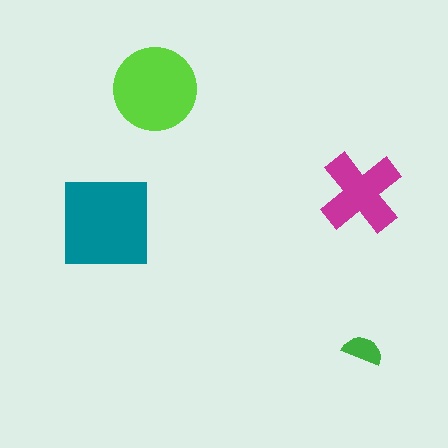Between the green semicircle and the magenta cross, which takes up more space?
The magenta cross.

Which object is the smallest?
The green semicircle.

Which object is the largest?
The teal square.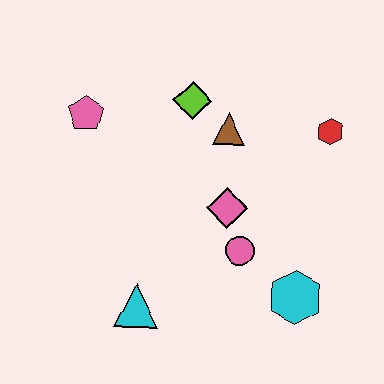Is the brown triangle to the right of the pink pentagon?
Yes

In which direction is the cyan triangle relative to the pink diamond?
The cyan triangle is below the pink diamond.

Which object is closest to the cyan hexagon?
The pink circle is closest to the cyan hexagon.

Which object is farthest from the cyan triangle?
The red hexagon is farthest from the cyan triangle.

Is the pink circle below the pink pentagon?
Yes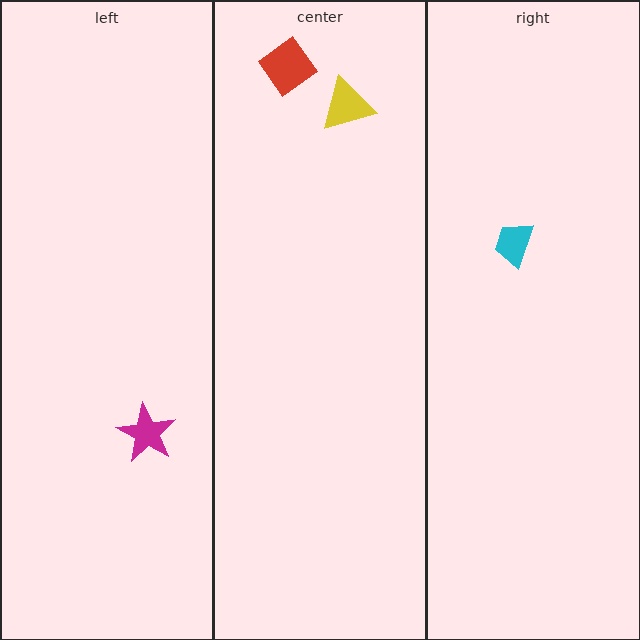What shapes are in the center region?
The red diamond, the yellow triangle.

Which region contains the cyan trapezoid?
The right region.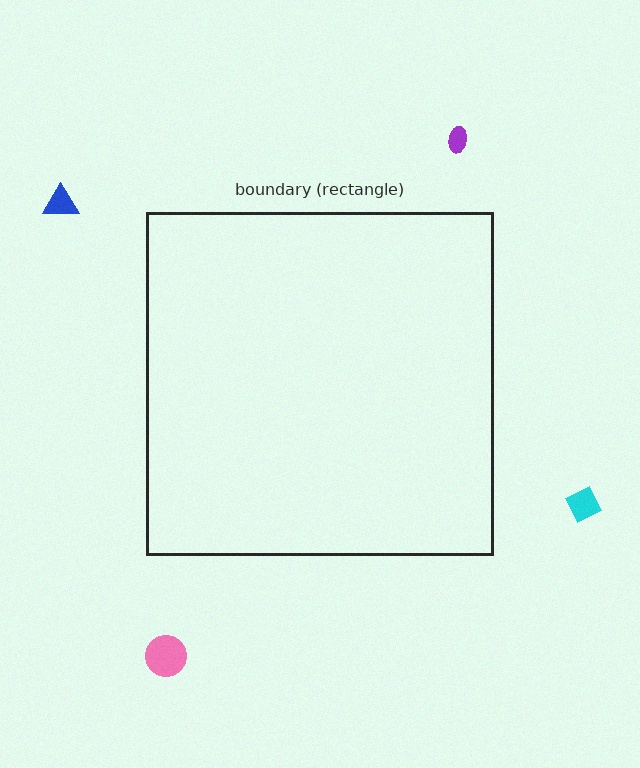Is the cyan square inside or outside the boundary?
Outside.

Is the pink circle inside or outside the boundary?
Outside.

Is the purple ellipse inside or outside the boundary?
Outside.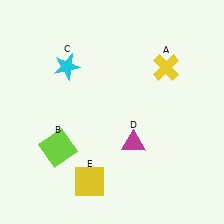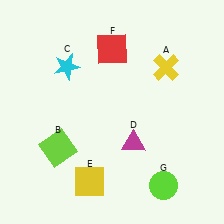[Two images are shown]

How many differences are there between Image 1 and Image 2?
There are 2 differences between the two images.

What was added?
A red square (F), a lime circle (G) were added in Image 2.